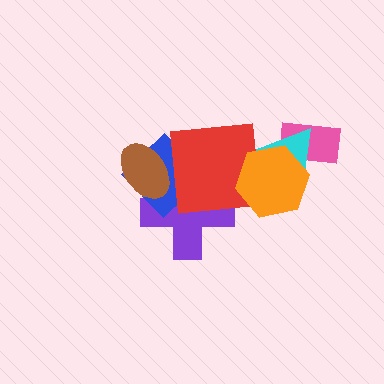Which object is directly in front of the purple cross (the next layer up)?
The blue diamond is directly in front of the purple cross.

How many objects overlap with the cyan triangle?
2 objects overlap with the cyan triangle.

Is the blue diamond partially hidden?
Yes, it is partially covered by another shape.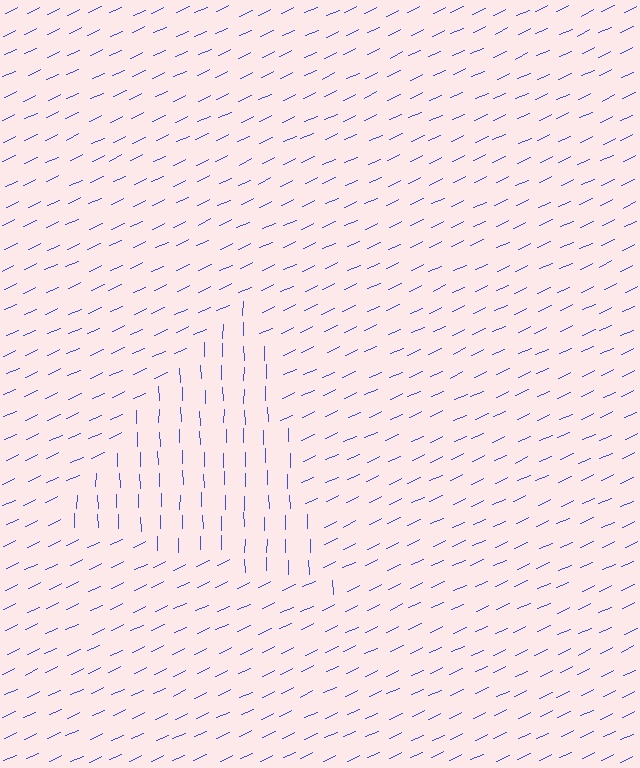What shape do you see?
I see a triangle.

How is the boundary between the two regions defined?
The boundary is defined purely by a change in line orientation (approximately 66 degrees difference). All lines are the same color and thickness.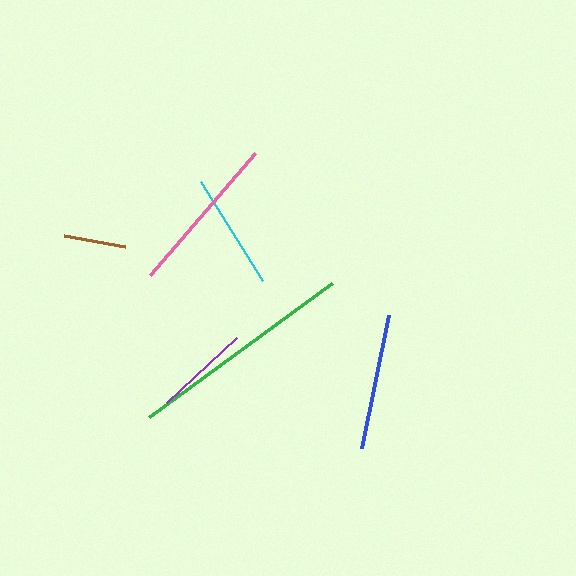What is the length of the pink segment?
The pink segment is approximately 160 pixels long.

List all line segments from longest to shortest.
From longest to shortest: green, pink, blue, cyan, purple, brown.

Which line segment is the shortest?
The brown line is the shortest at approximately 62 pixels.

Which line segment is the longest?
The green line is the longest at approximately 227 pixels.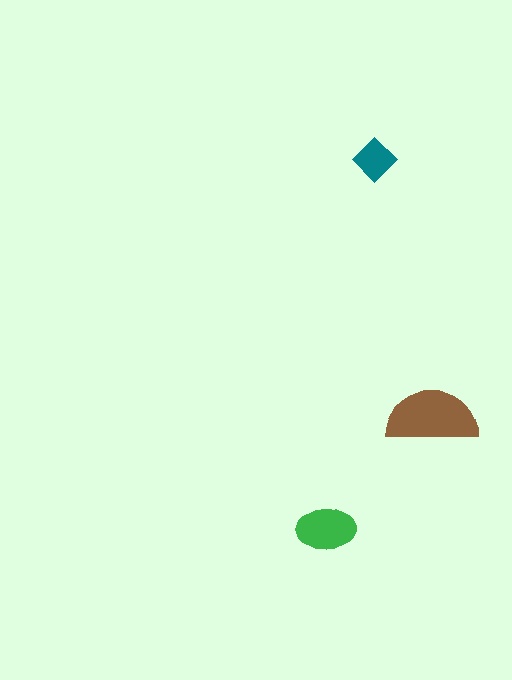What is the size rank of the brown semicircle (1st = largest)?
1st.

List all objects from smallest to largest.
The teal diamond, the green ellipse, the brown semicircle.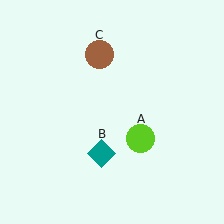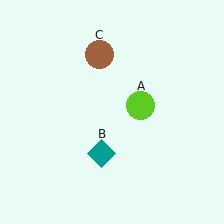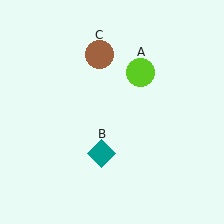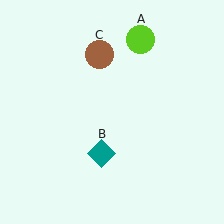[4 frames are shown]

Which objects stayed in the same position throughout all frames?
Teal diamond (object B) and brown circle (object C) remained stationary.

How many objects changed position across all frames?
1 object changed position: lime circle (object A).